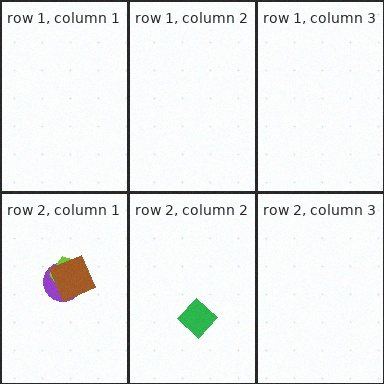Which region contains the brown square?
The row 2, column 1 region.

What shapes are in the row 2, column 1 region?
The purple circle, the lime pentagon, the brown square.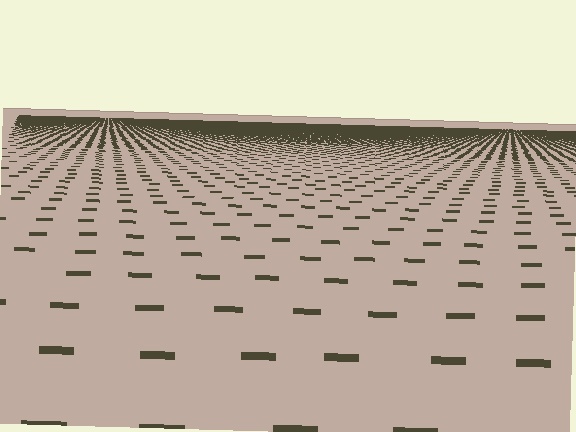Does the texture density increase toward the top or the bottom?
Density increases toward the top.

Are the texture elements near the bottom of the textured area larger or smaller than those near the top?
Larger. Near the bottom, elements are closer to the viewer and appear at a bigger on-screen size.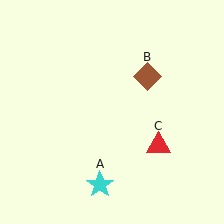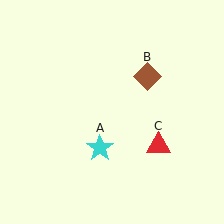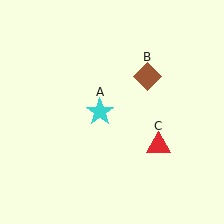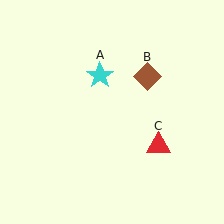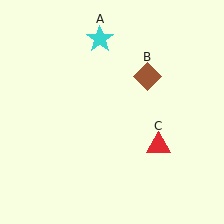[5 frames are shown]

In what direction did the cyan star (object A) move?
The cyan star (object A) moved up.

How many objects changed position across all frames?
1 object changed position: cyan star (object A).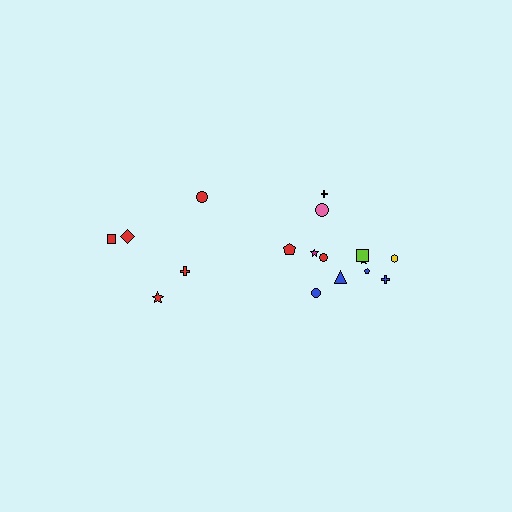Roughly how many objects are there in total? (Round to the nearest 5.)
Roughly 15 objects in total.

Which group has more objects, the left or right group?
The right group.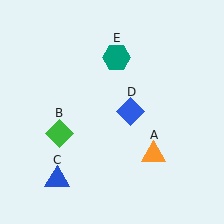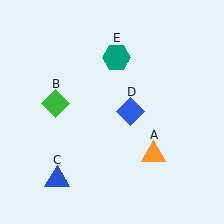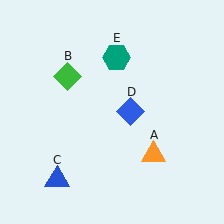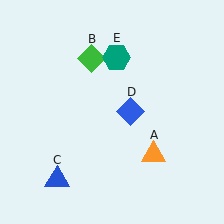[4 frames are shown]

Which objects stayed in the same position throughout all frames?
Orange triangle (object A) and blue triangle (object C) and blue diamond (object D) and teal hexagon (object E) remained stationary.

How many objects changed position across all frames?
1 object changed position: green diamond (object B).